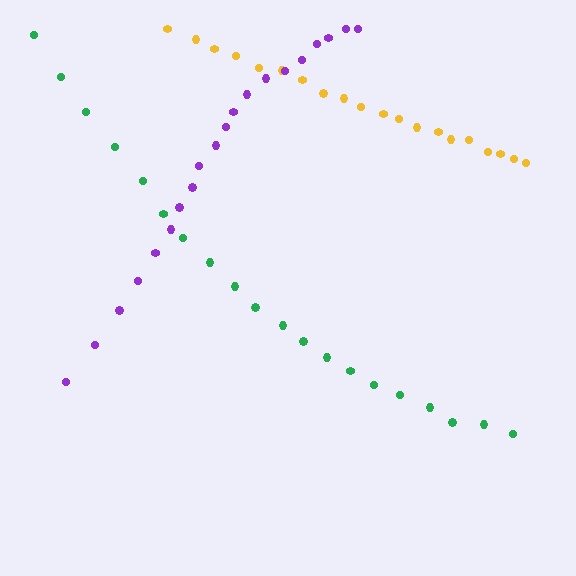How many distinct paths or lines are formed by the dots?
There are 3 distinct paths.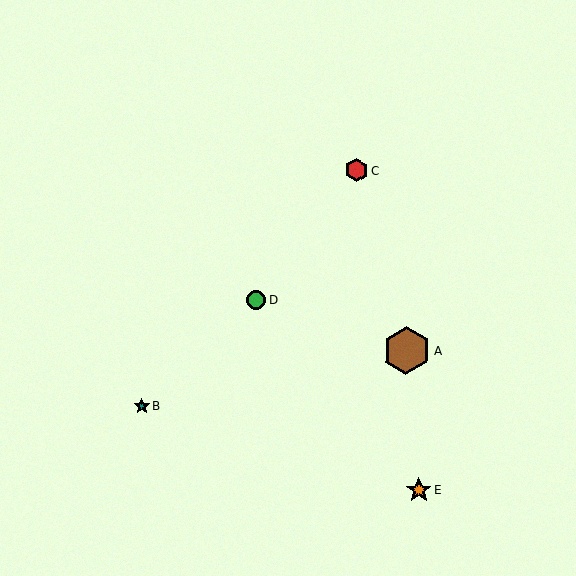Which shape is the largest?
The brown hexagon (labeled A) is the largest.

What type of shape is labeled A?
Shape A is a brown hexagon.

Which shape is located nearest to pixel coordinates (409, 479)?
The orange star (labeled E) at (418, 490) is nearest to that location.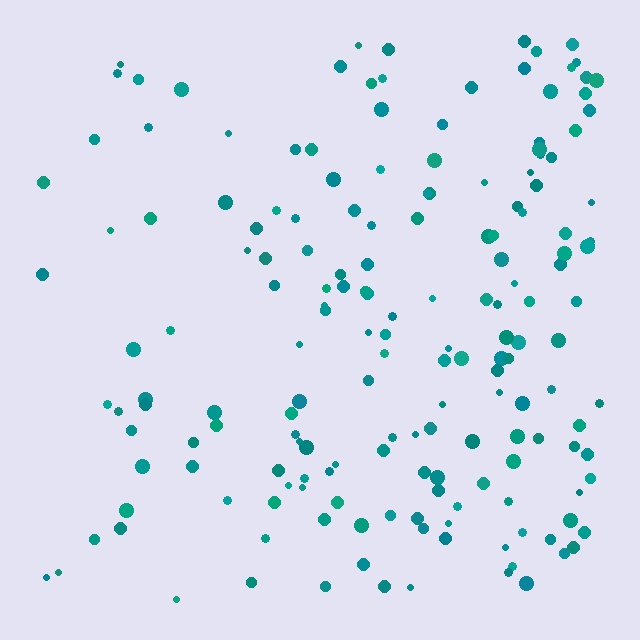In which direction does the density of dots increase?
From left to right, with the right side densest.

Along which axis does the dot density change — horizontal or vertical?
Horizontal.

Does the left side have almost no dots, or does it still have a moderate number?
Still a moderate number, just noticeably fewer than the right.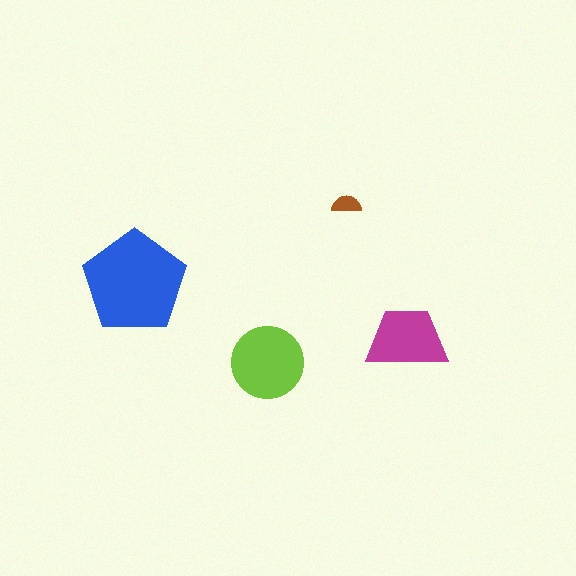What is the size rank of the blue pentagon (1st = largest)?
1st.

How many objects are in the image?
There are 4 objects in the image.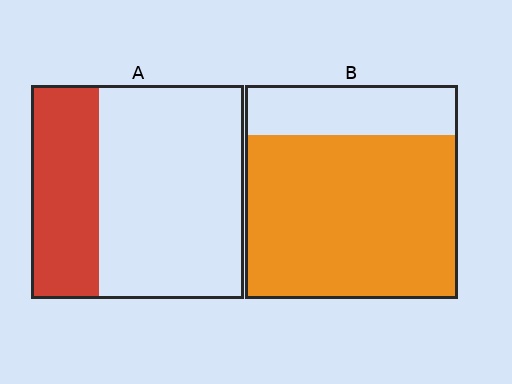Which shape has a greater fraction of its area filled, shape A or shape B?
Shape B.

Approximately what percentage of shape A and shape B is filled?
A is approximately 30% and B is approximately 75%.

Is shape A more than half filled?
No.